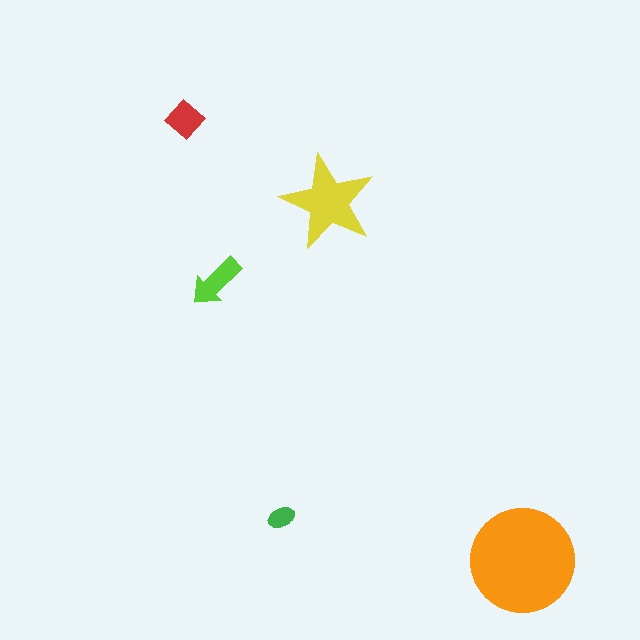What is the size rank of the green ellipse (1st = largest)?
5th.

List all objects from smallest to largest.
The green ellipse, the red diamond, the lime arrow, the yellow star, the orange circle.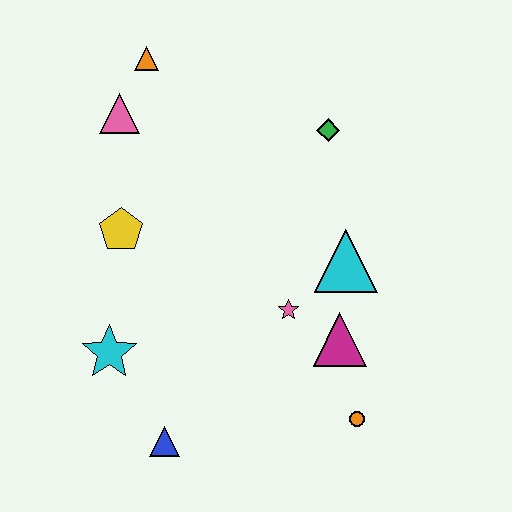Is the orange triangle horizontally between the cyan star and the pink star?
Yes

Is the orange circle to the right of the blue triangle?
Yes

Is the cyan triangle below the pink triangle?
Yes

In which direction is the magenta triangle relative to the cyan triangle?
The magenta triangle is below the cyan triangle.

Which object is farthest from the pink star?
The orange triangle is farthest from the pink star.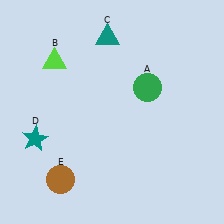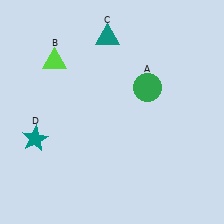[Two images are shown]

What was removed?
The brown circle (E) was removed in Image 2.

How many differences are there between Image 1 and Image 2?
There is 1 difference between the two images.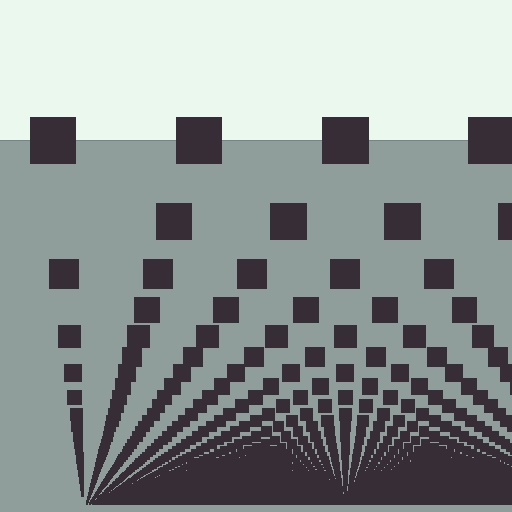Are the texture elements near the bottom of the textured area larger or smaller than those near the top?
Smaller. The gradient is inverted — elements near the bottom are smaller and denser.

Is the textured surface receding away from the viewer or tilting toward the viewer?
The surface appears to tilt toward the viewer. Texture elements get larger and sparser toward the top.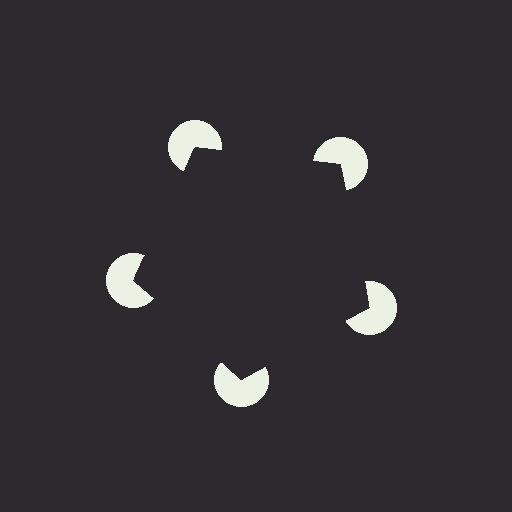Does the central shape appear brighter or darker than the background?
It typically appears slightly darker than the background, even though no actual brightness change is drawn.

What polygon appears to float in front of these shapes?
An illusory pentagon — its edges are inferred from the aligned wedge cuts in the pac-man discs, not physically drawn.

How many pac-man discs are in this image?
There are 5 — one at each vertex of the illusory pentagon.